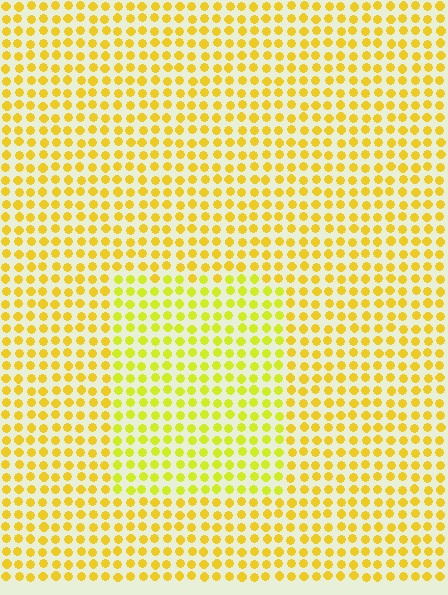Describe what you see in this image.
The image is filled with small yellow elements in a uniform arrangement. A rectangle-shaped region is visible where the elements are tinted to a slightly different hue, forming a subtle color boundary.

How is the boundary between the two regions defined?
The boundary is defined purely by a slight shift in hue (about 19 degrees). Spacing, size, and orientation are identical on both sides.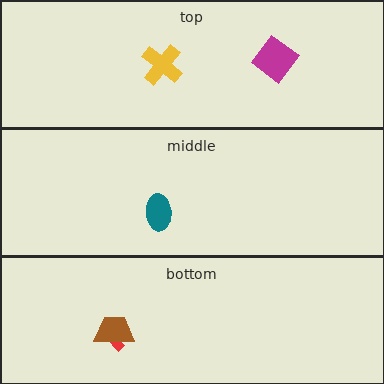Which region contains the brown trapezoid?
The bottom region.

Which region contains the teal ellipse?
The middle region.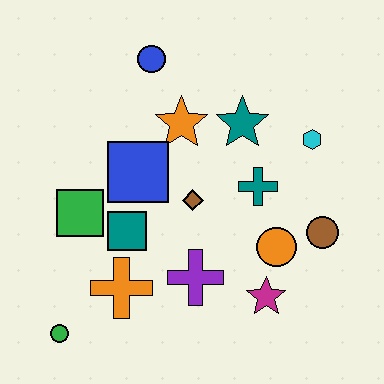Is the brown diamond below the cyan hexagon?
Yes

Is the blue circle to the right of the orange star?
No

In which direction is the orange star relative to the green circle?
The orange star is above the green circle.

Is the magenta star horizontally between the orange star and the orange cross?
No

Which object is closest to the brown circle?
The orange circle is closest to the brown circle.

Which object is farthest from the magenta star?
The blue circle is farthest from the magenta star.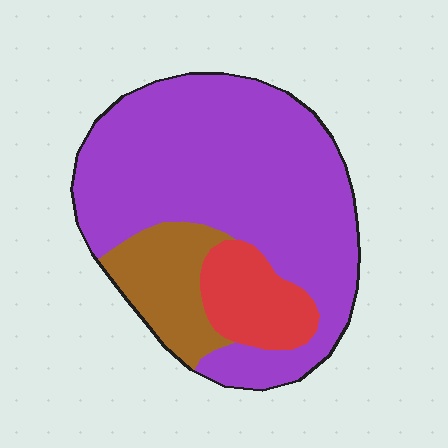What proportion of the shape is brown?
Brown takes up about one sixth (1/6) of the shape.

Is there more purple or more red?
Purple.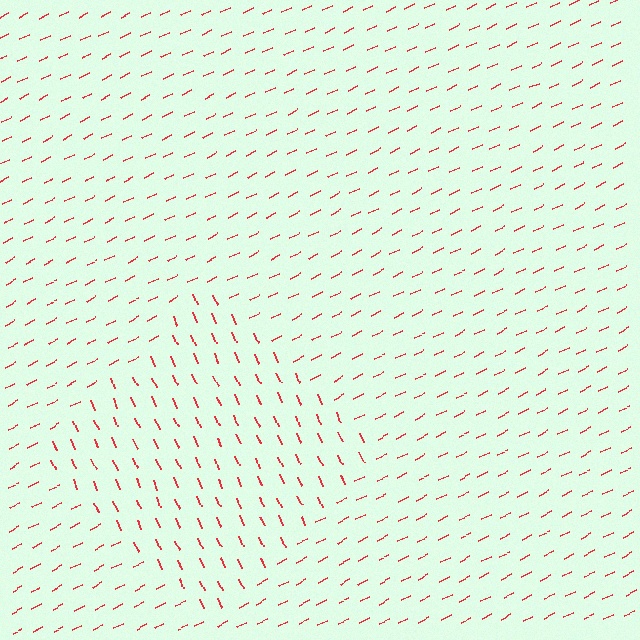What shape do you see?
I see a diamond.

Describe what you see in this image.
The image is filled with small red line segments. A diamond region in the image has lines oriented differently from the surrounding lines, creating a visible texture boundary.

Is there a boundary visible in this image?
Yes, there is a texture boundary formed by a change in line orientation.